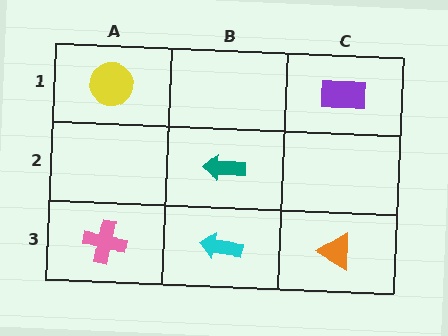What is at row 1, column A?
A yellow circle.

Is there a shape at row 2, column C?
No, that cell is empty.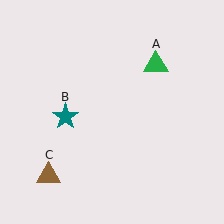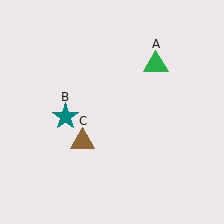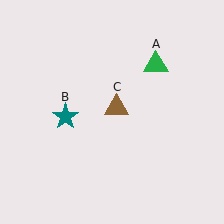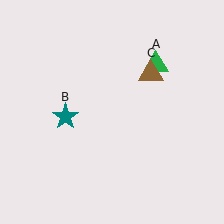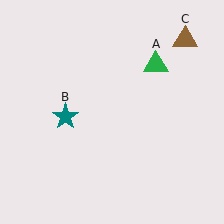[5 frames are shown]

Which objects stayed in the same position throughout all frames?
Green triangle (object A) and teal star (object B) remained stationary.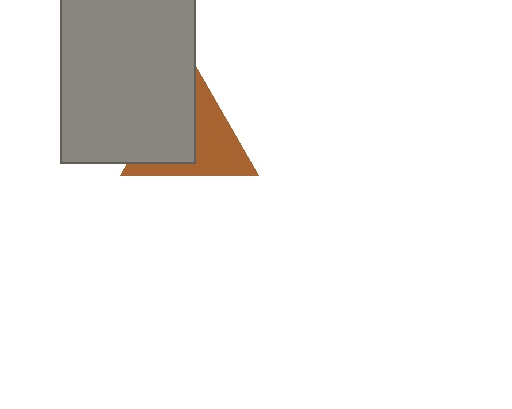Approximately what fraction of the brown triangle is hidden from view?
Roughly 48% of the brown triangle is hidden behind the gray rectangle.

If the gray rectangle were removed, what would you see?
You would see the complete brown triangle.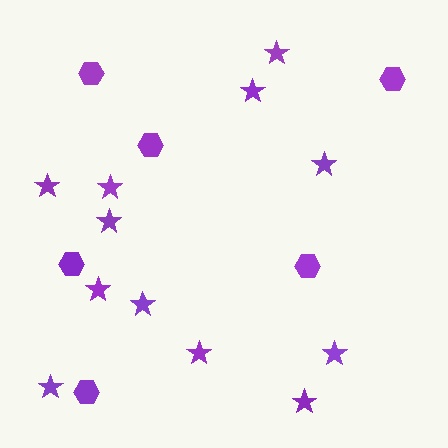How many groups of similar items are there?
There are 2 groups: one group of hexagons (6) and one group of stars (12).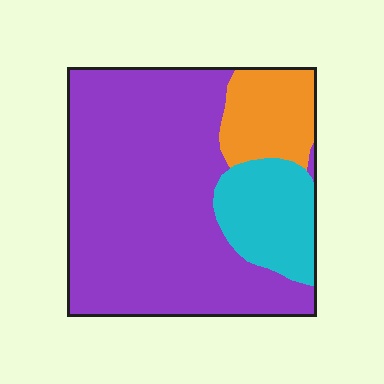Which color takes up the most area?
Purple, at roughly 70%.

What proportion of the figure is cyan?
Cyan covers 16% of the figure.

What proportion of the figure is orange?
Orange takes up about one eighth (1/8) of the figure.